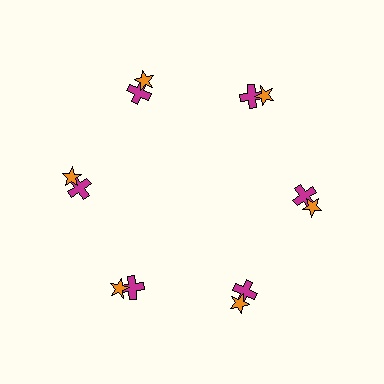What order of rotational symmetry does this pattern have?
This pattern has 6-fold rotational symmetry.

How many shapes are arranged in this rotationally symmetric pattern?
There are 12 shapes, arranged in 6 groups of 2.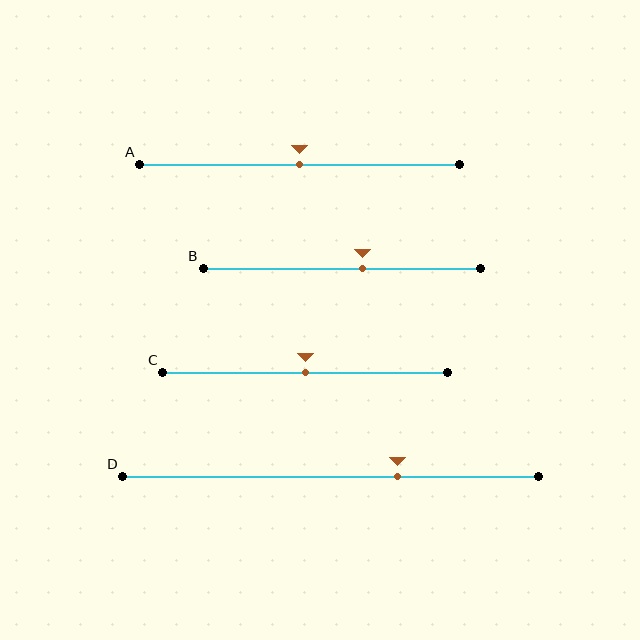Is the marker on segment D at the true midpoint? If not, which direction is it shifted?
No, the marker on segment D is shifted to the right by about 16% of the segment length.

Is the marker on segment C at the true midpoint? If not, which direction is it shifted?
Yes, the marker on segment C is at the true midpoint.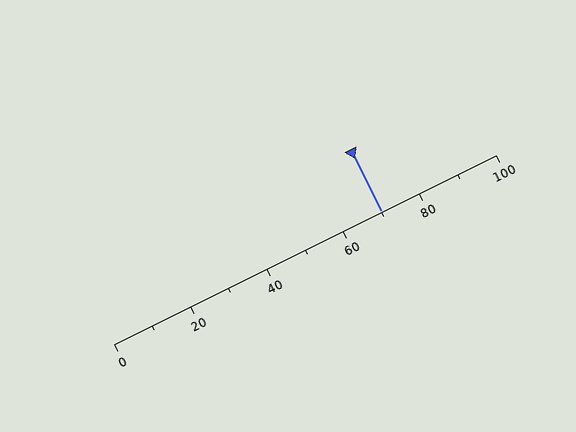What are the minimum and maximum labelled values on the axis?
The axis runs from 0 to 100.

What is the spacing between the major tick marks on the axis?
The major ticks are spaced 20 apart.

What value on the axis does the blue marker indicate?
The marker indicates approximately 70.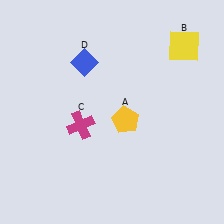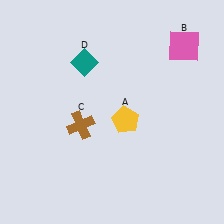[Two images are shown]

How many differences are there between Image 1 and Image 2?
There are 3 differences between the two images.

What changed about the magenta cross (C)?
In Image 1, C is magenta. In Image 2, it changed to brown.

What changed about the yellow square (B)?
In Image 1, B is yellow. In Image 2, it changed to pink.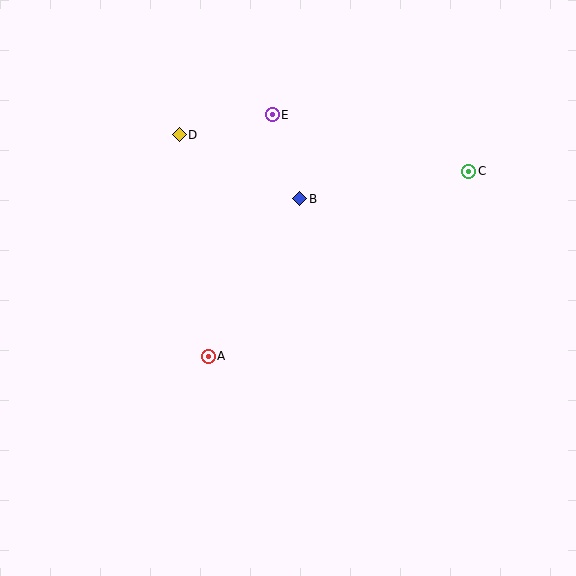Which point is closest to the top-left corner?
Point D is closest to the top-left corner.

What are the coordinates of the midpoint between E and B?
The midpoint between E and B is at (286, 157).